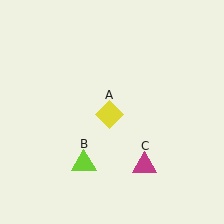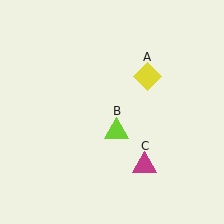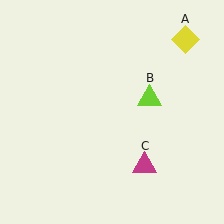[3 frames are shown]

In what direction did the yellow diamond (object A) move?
The yellow diamond (object A) moved up and to the right.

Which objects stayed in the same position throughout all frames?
Magenta triangle (object C) remained stationary.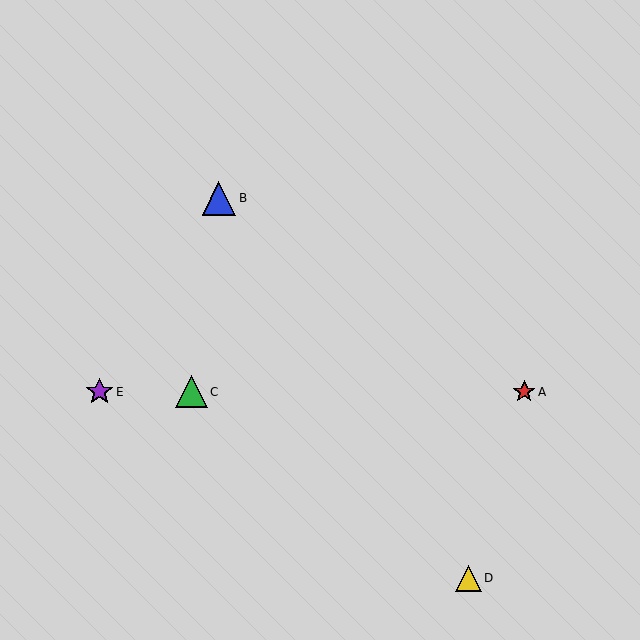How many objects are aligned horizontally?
3 objects (A, C, E) are aligned horizontally.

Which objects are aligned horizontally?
Objects A, C, E are aligned horizontally.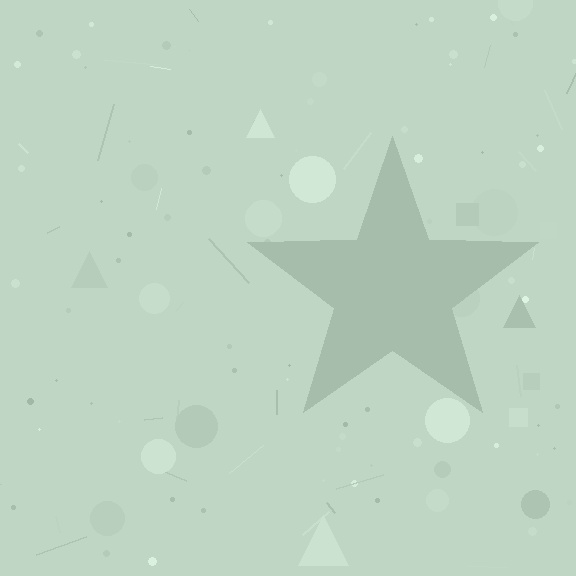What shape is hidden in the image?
A star is hidden in the image.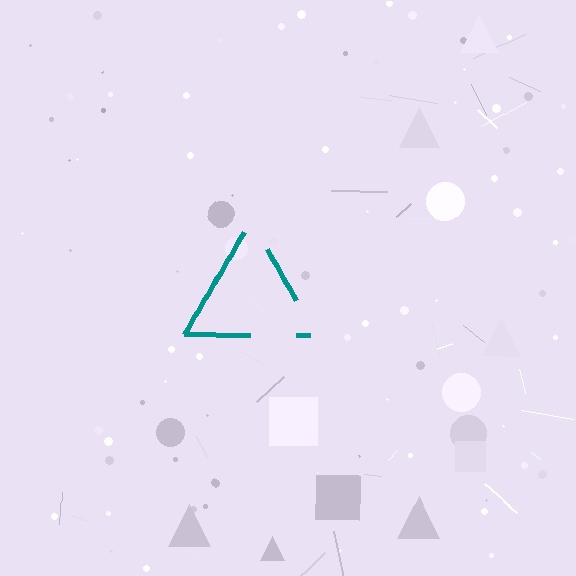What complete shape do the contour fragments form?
The contour fragments form a triangle.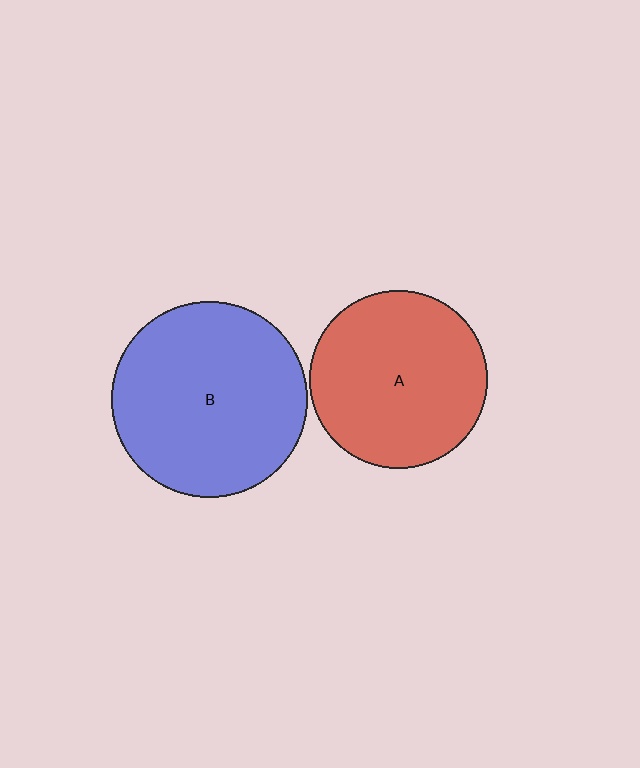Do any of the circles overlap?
No, none of the circles overlap.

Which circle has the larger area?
Circle B (blue).